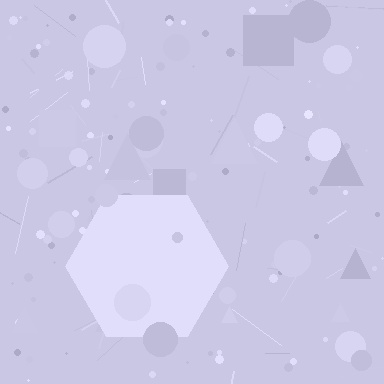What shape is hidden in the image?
A hexagon is hidden in the image.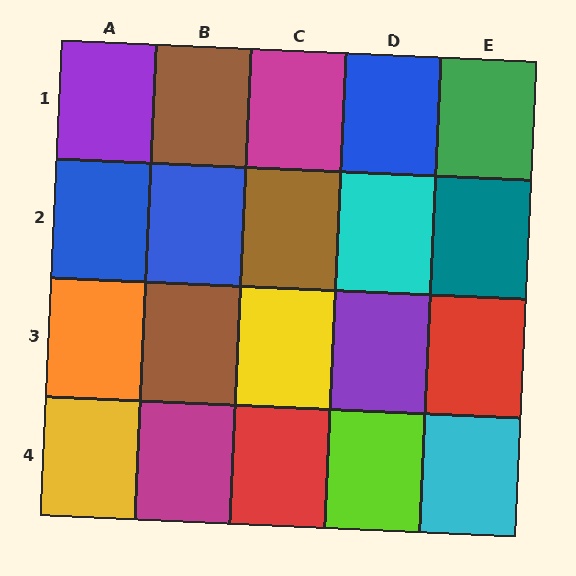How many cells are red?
2 cells are red.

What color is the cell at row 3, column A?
Orange.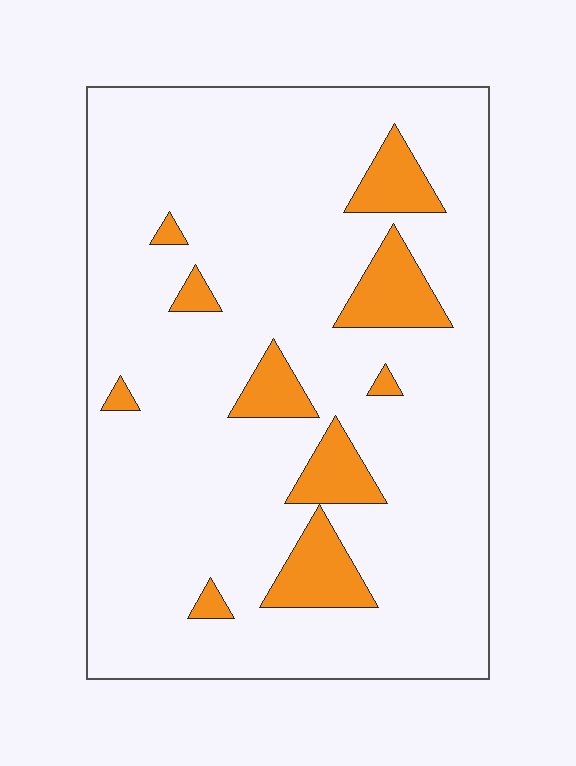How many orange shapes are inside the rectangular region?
10.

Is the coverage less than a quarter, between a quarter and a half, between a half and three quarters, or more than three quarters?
Less than a quarter.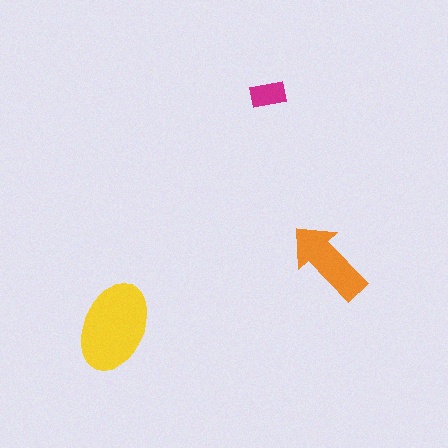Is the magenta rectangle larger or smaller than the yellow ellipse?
Smaller.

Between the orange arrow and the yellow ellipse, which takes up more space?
The yellow ellipse.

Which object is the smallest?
The magenta rectangle.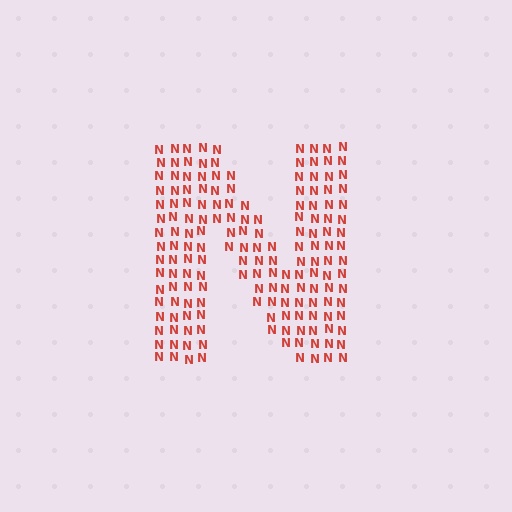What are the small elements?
The small elements are letter N's.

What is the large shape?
The large shape is the letter N.